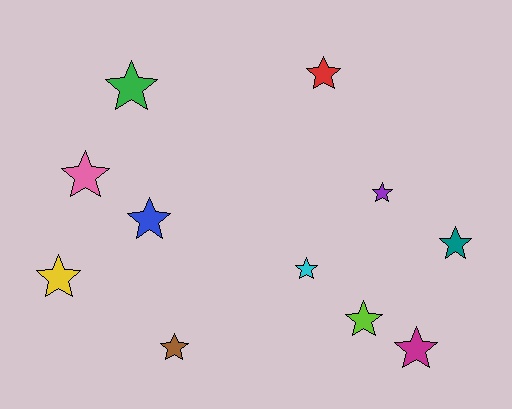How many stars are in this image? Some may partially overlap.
There are 11 stars.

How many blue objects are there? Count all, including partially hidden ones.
There is 1 blue object.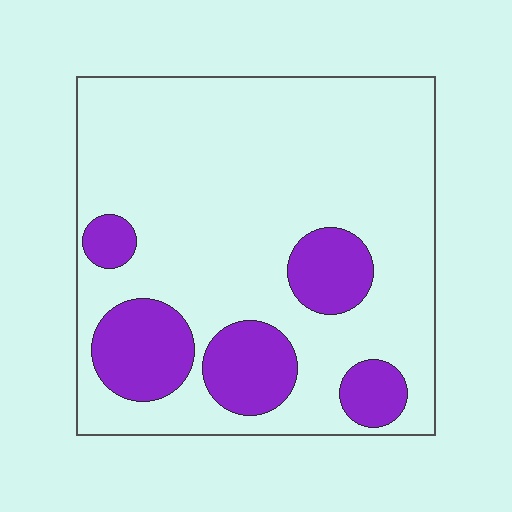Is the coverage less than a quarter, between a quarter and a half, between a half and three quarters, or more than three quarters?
Less than a quarter.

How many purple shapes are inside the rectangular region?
5.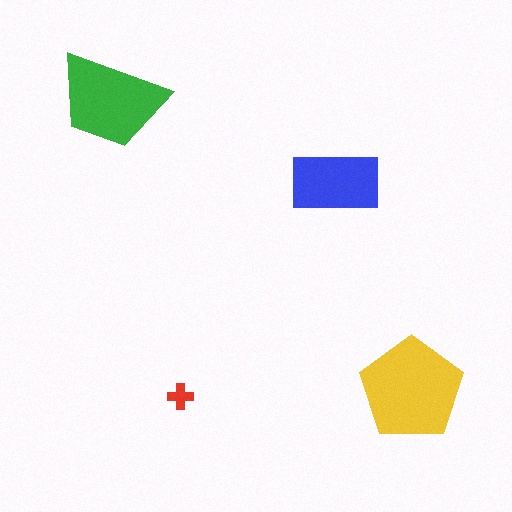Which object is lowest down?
The red cross is bottommost.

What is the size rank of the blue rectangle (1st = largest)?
3rd.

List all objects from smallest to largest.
The red cross, the blue rectangle, the green trapezoid, the yellow pentagon.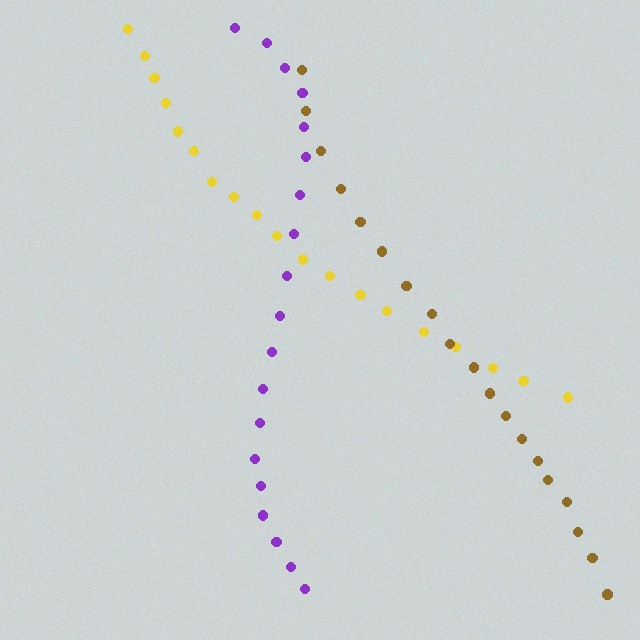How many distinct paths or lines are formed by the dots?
There are 3 distinct paths.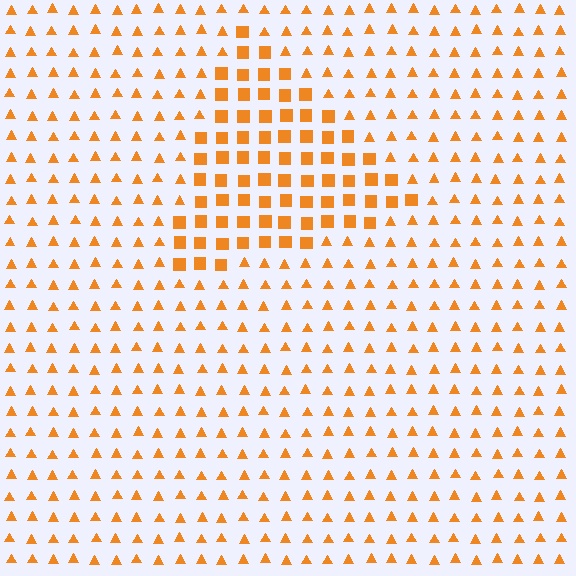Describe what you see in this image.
The image is filled with small orange elements arranged in a uniform grid. A triangle-shaped region contains squares, while the surrounding area contains triangles. The boundary is defined purely by the change in element shape.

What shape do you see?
I see a triangle.